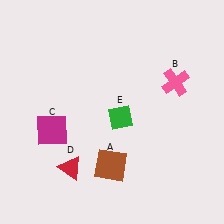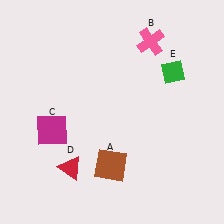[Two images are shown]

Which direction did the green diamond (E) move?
The green diamond (E) moved right.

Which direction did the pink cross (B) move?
The pink cross (B) moved up.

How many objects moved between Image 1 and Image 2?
2 objects moved between the two images.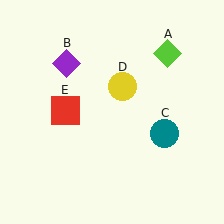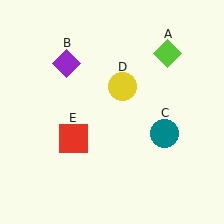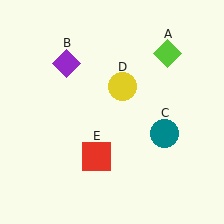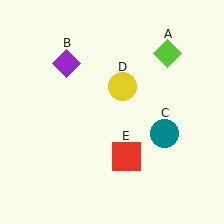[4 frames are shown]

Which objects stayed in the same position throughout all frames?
Lime diamond (object A) and purple diamond (object B) and teal circle (object C) and yellow circle (object D) remained stationary.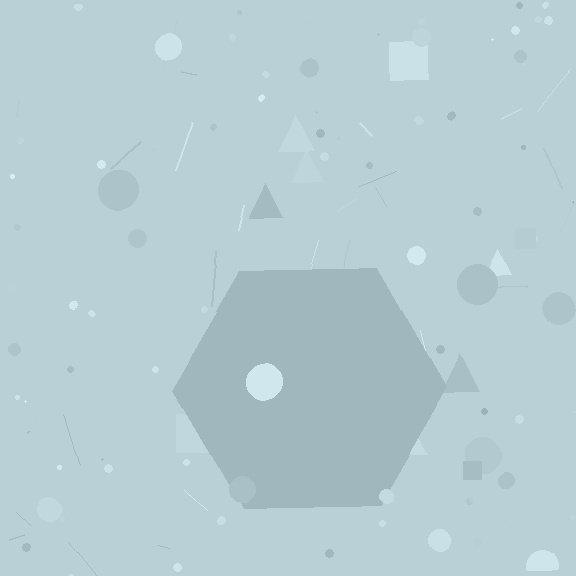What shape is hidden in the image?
A hexagon is hidden in the image.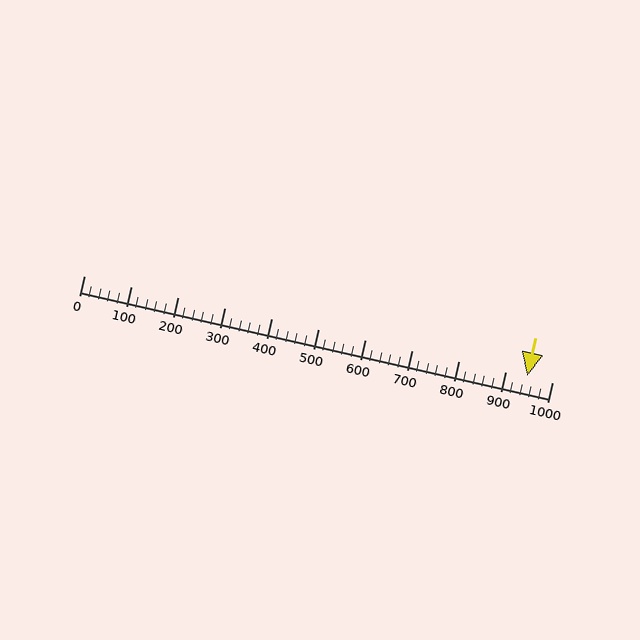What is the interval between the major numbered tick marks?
The major tick marks are spaced 100 units apart.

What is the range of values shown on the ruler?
The ruler shows values from 0 to 1000.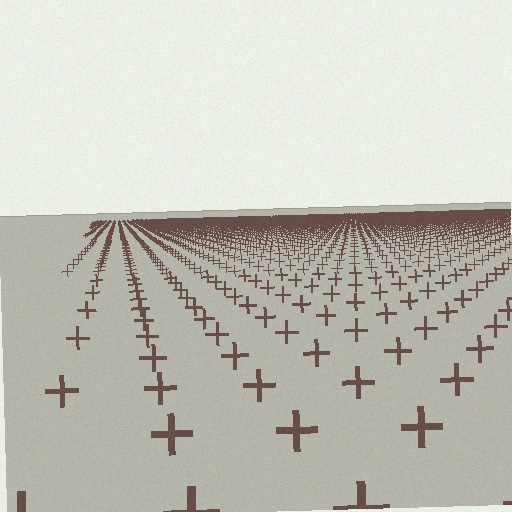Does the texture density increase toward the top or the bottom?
Density increases toward the top.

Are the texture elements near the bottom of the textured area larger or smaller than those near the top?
Larger. Near the bottom, elements are closer to the viewer and appear at a bigger on-screen size.